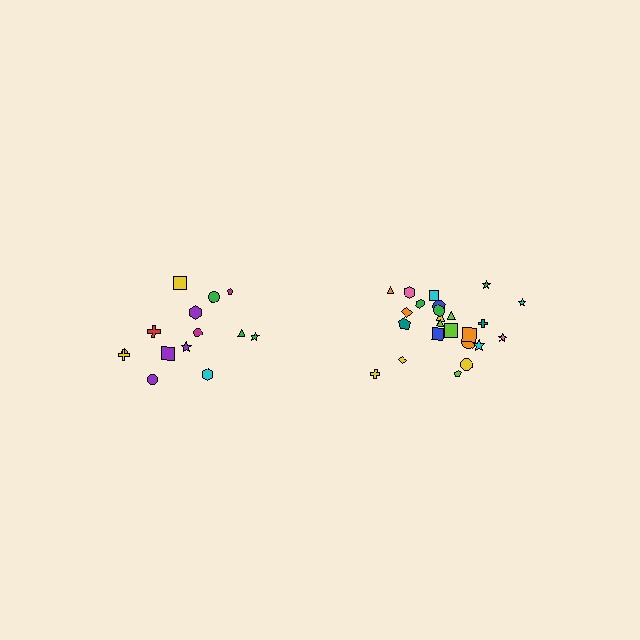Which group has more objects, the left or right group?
The right group.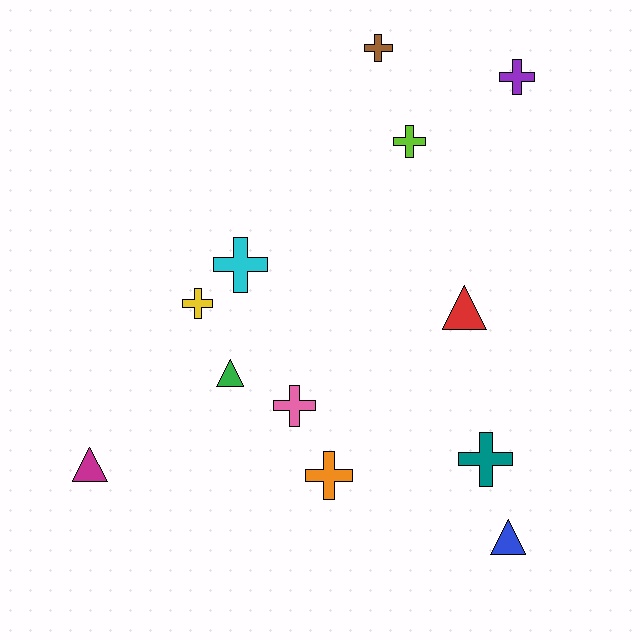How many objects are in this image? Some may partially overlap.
There are 12 objects.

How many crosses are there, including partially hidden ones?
There are 8 crosses.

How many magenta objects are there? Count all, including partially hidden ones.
There is 1 magenta object.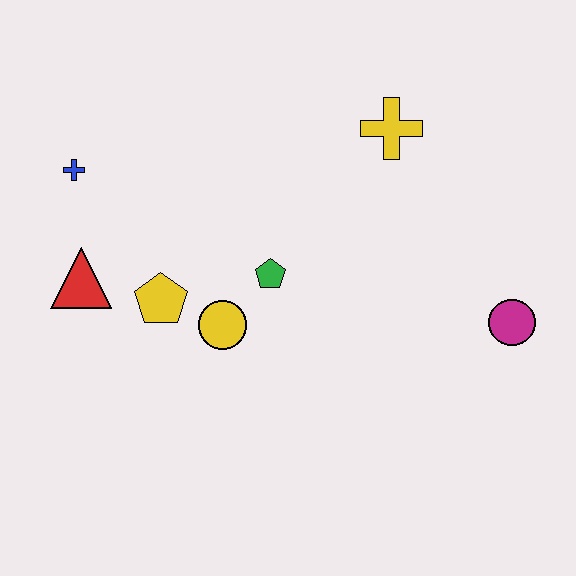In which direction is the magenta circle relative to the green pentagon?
The magenta circle is to the right of the green pentagon.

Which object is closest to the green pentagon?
The yellow circle is closest to the green pentagon.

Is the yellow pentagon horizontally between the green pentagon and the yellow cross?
No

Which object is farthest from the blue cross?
The magenta circle is farthest from the blue cross.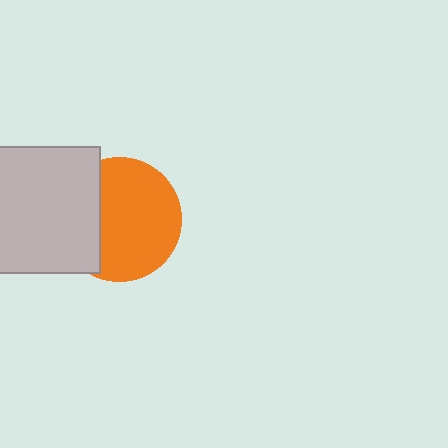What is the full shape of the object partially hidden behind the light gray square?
The partially hidden object is an orange circle.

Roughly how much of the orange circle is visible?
Most of it is visible (roughly 68%).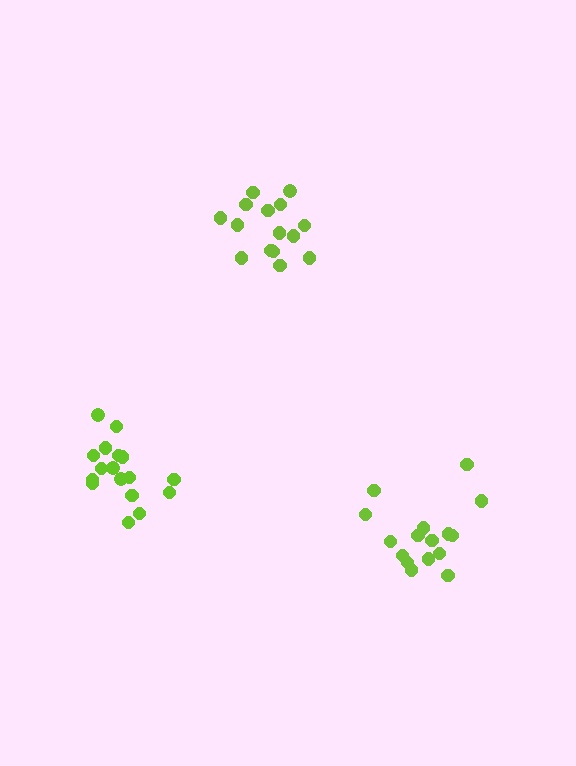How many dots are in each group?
Group 1: 16 dots, Group 2: 15 dots, Group 3: 17 dots (48 total).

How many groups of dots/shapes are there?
There are 3 groups.